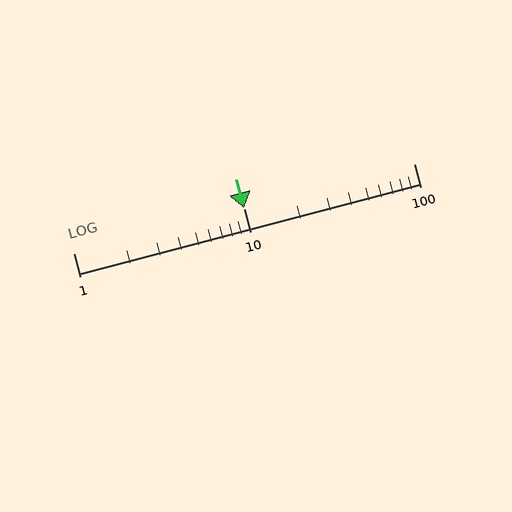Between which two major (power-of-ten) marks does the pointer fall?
The pointer is between 10 and 100.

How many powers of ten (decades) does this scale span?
The scale spans 2 decades, from 1 to 100.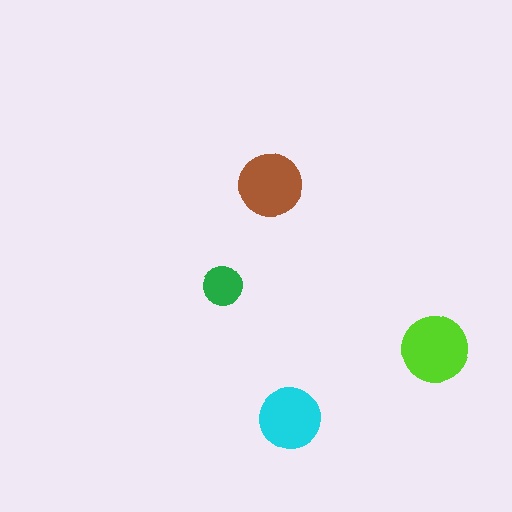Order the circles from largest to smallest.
the lime one, the brown one, the cyan one, the green one.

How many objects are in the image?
There are 4 objects in the image.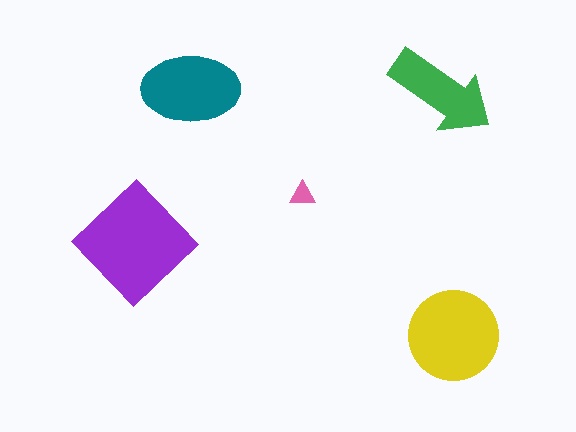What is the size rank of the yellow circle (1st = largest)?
2nd.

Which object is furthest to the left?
The purple diamond is leftmost.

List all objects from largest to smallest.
The purple diamond, the yellow circle, the teal ellipse, the green arrow, the pink triangle.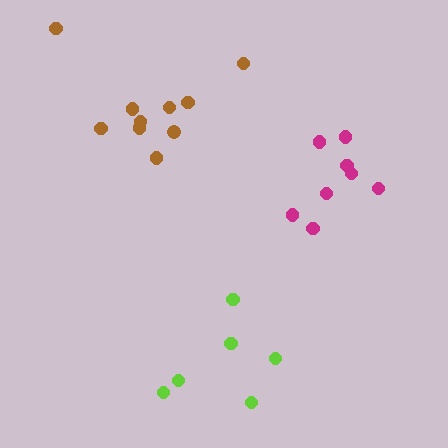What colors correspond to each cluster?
The clusters are colored: magenta, brown, lime.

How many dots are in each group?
Group 1: 8 dots, Group 2: 10 dots, Group 3: 6 dots (24 total).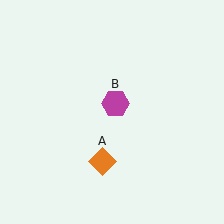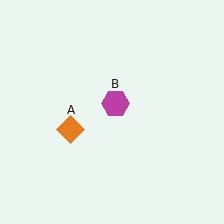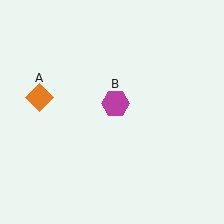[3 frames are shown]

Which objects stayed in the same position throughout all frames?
Magenta hexagon (object B) remained stationary.